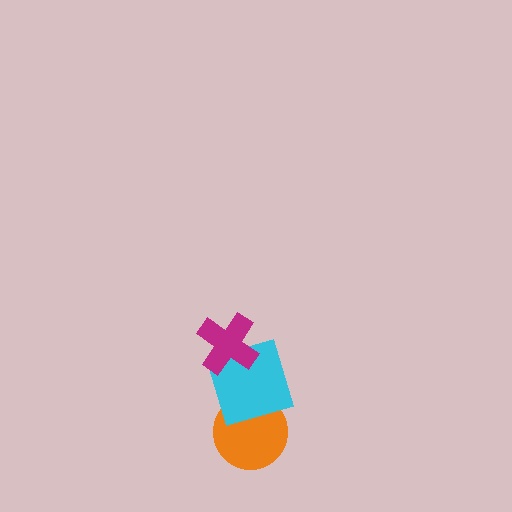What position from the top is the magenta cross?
The magenta cross is 1st from the top.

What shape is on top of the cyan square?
The magenta cross is on top of the cyan square.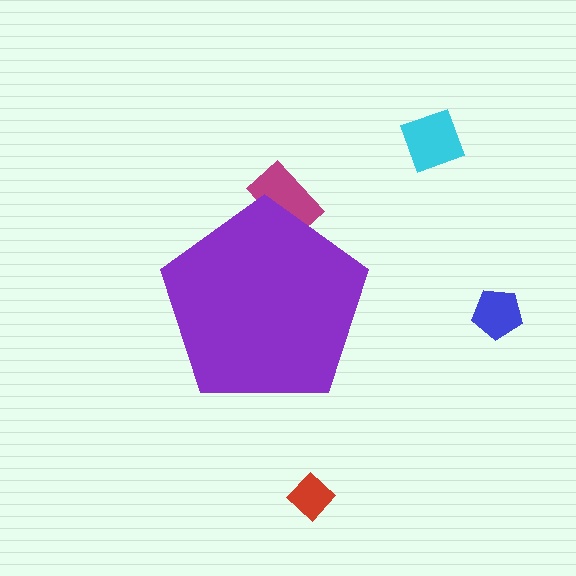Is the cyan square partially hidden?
No, the cyan square is fully visible.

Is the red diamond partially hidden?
No, the red diamond is fully visible.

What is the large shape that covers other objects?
A purple pentagon.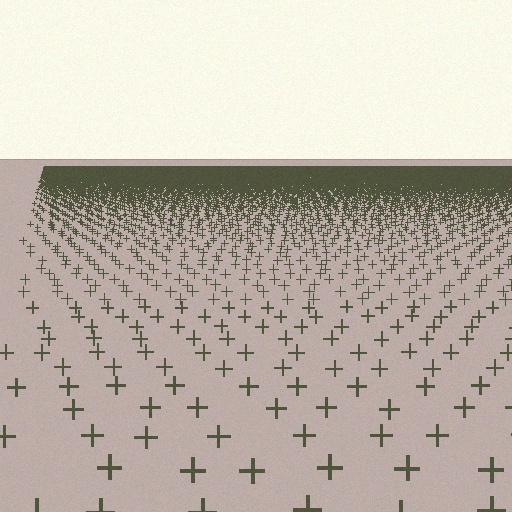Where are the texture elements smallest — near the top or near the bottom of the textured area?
Near the top.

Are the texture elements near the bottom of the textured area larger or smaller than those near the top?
Larger. Near the bottom, elements are closer to the viewer and appear at a bigger on-screen size.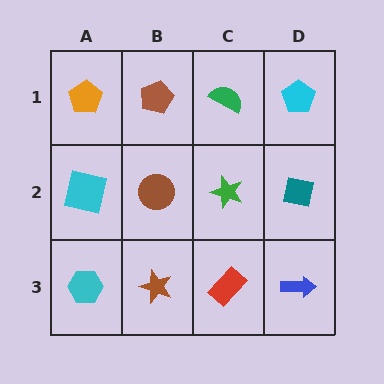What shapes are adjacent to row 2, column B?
A brown pentagon (row 1, column B), a brown star (row 3, column B), a cyan square (row 2, column A), a green star (row 2, column C).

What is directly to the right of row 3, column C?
A blue arrow.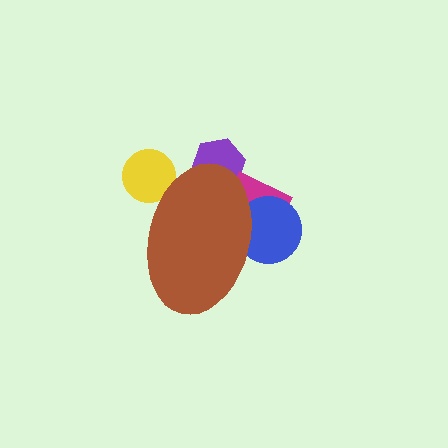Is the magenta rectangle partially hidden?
Yes, the magenta rectangle is partially hidden behind the brown ellipse.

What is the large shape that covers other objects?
A brown ellipse.